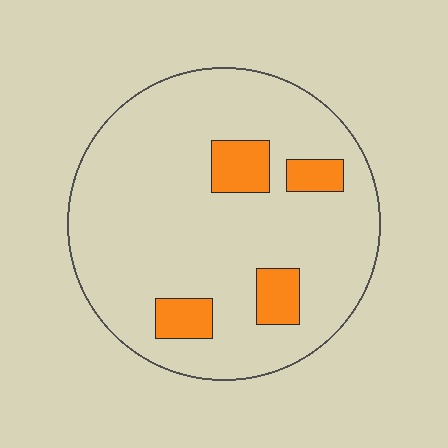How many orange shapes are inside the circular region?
4.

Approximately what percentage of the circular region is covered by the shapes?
Approximately 15%.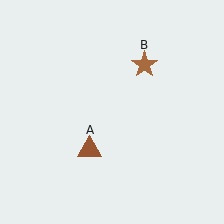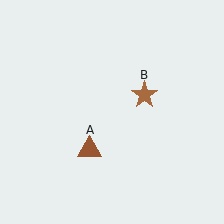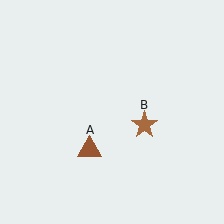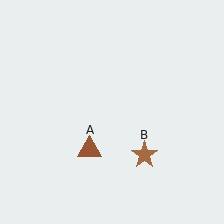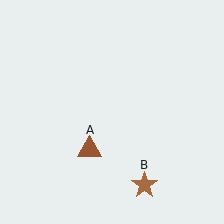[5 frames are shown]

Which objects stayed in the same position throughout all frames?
Brown triangle (object A) remained stationary.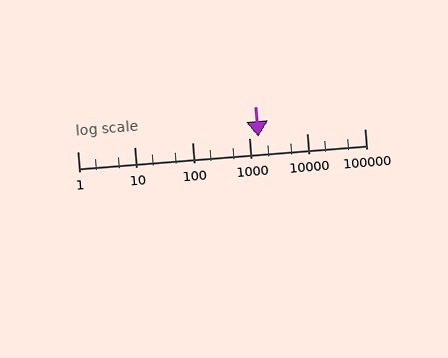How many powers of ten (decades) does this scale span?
The scale spans 5 decades, from 1 to 100000.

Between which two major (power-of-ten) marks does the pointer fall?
The pointer is between 1000 and 10000.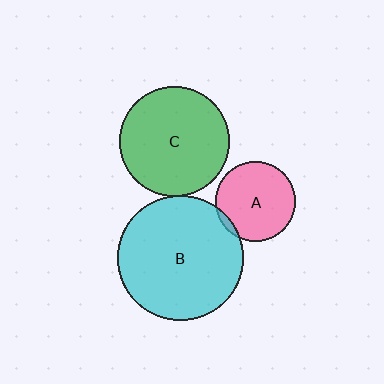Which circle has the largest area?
Circle B (cyan).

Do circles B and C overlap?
Yes.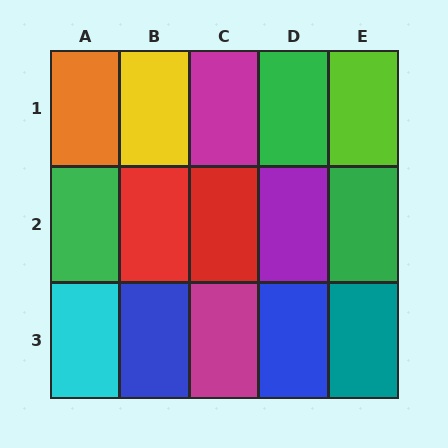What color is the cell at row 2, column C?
Red.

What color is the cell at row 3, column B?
Blue.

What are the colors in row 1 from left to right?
Orange, yellow, magenta, green, lime.